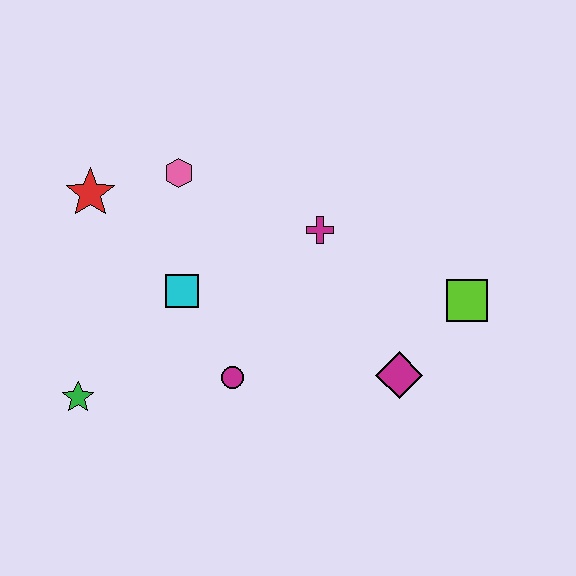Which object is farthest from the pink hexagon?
The lime square is farthest from the pink hexagon.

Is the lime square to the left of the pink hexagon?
No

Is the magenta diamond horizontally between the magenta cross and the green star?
No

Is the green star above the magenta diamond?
No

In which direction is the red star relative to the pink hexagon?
The red star is to the left of the pink hexagon.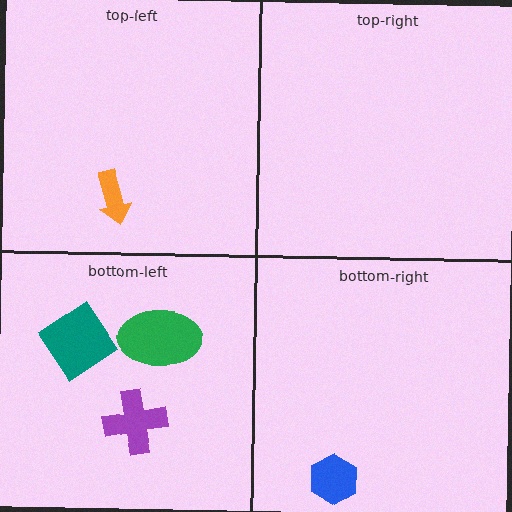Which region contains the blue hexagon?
The bottom-right region.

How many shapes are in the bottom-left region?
3.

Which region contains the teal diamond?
The bottom-left region.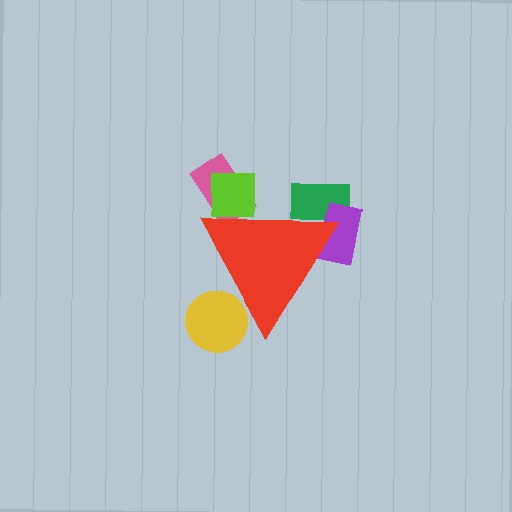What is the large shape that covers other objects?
A red triangle.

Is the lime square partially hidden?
Yes, the lime square is partially hidden behind the red triangle.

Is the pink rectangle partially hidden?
Yes, the pink rectangle is partially hidden behind the red triangle.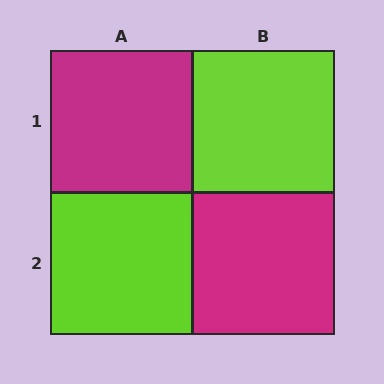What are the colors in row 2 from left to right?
Lime, magenta.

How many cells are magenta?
2 cells are magenta.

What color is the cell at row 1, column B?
Lime.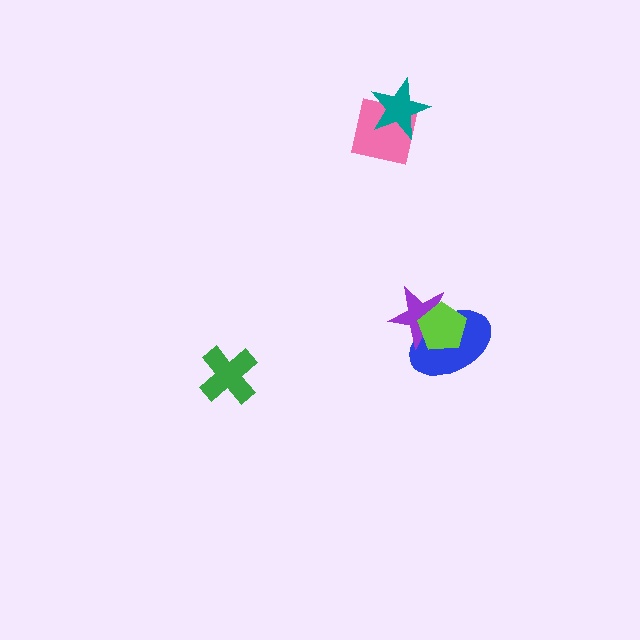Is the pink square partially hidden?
Yes, it is partially covered by another shape.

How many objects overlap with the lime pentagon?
2 objects overlap with the lime pentagon.